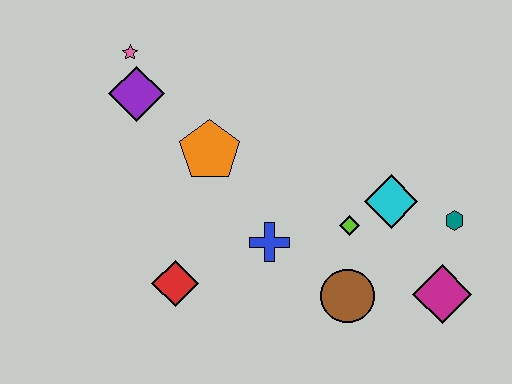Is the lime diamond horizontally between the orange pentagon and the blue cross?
No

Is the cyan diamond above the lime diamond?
Yes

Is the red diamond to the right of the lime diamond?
No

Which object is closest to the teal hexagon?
The cyan diamond is closest to the teal hexagon.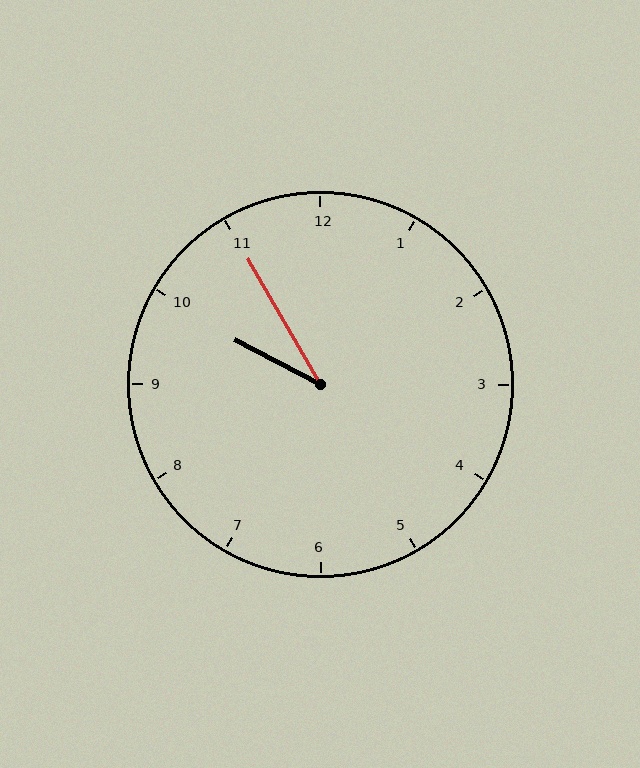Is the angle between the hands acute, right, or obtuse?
It is acute.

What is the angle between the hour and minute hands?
Approximately 32 degrees.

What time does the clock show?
9:55.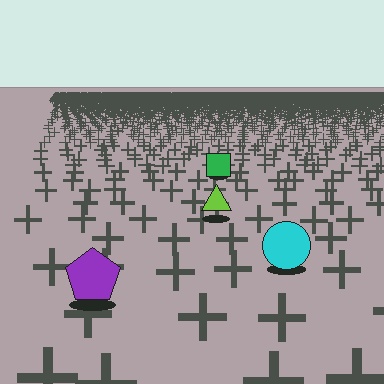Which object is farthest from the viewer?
The green square is farthest from the viewer. It appears smaller and the ground texture around it is denser.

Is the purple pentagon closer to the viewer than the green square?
Yes. The purple pentagon is closer — you can tell from the texture gradient: the ground texture is coarser near it.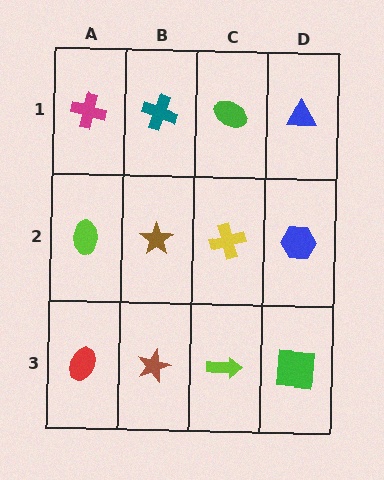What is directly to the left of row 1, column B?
A magenta cross.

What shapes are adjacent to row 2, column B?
A teal cross (row 1, column B), a brown star (row 3, column B), a lime ellipse (row 2, column A), a yellow cross (row 2, column C).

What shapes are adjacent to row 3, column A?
A lime ellipse (row 2, column A), a brown star (row 3, column B).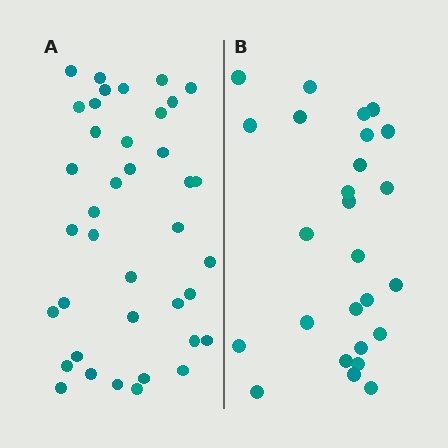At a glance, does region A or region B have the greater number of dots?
Region A (the left region) has more dots.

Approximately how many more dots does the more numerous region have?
Region A has approximately 15 more dots than region B.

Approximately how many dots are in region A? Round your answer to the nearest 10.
About 40 dots. (The exact count is 39, which rounds to 40.)